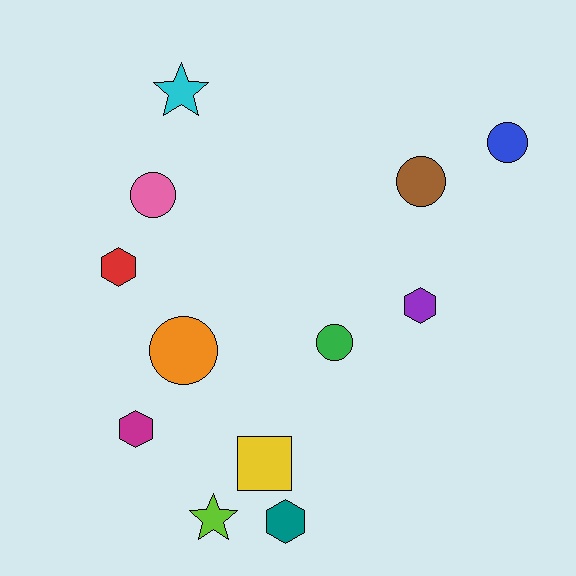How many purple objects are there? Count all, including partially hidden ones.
There is 1 purple object.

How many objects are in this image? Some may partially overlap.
There are 12 objects.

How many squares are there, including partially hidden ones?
There is 1 square.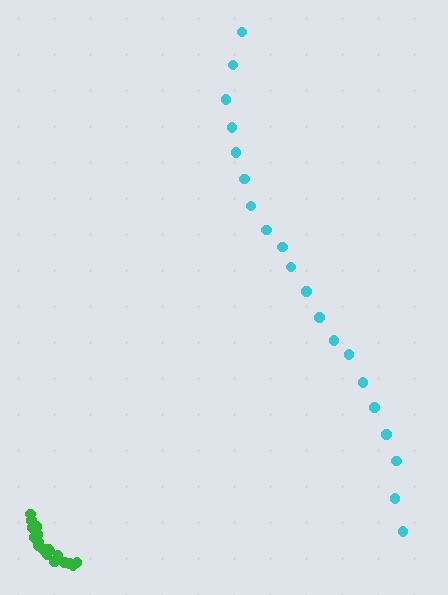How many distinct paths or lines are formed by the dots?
There are 2 distinct paths.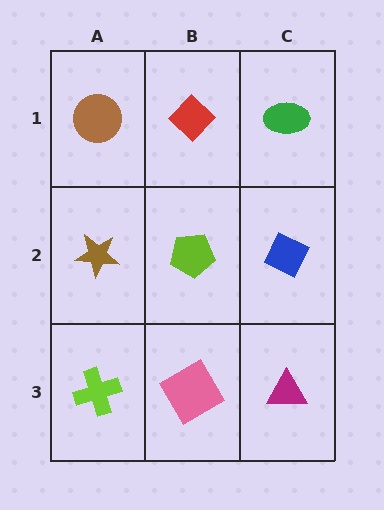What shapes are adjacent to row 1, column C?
A blue diamond (row 2, column C), a red diamond (row 1, column B).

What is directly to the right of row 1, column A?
A red diamond.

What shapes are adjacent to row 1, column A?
A brown star (row 2, column A), a red diamond (row 1, column B).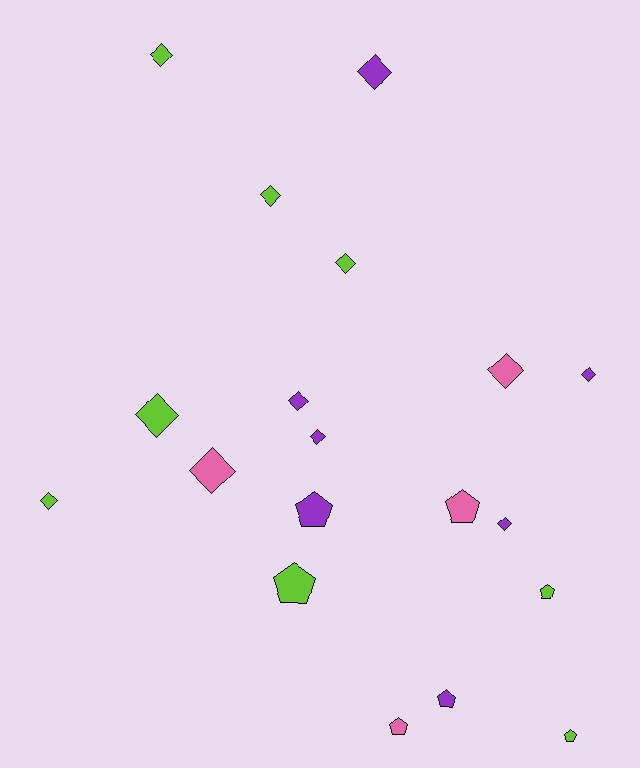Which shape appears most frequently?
Diamond, with 12 objects.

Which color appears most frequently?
Lime, with 8 objects.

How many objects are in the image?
There are 19 objects.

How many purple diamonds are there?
There are 5 purple diamonds.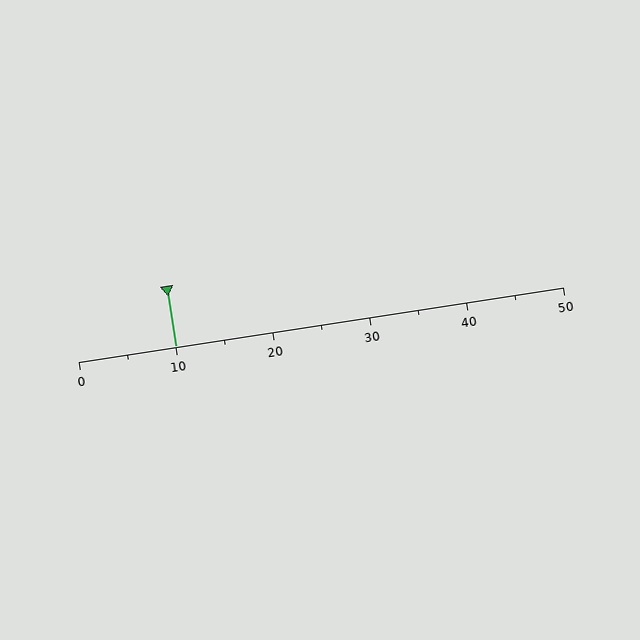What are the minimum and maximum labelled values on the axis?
The axis runs from 0 to 50.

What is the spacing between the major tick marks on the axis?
The major ticks are spaced 10 apart.